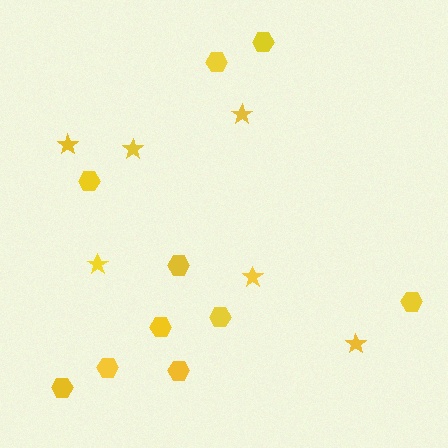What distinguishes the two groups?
There are 2 groups: one group of stars (6) and one group of hexagons (10).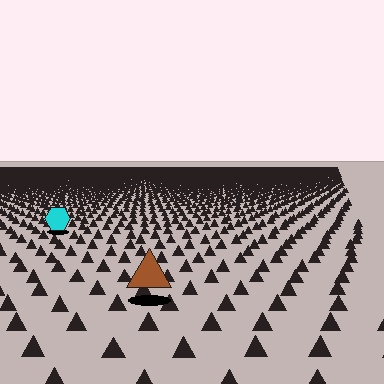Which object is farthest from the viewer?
The cyan hexagon is farthest from the viewer. It appears smaller and the ground texture around it is denser.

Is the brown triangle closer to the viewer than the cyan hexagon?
Yes. The brown triangle is closer — you can tell from the texture gradient: the ground texture is coarser near it.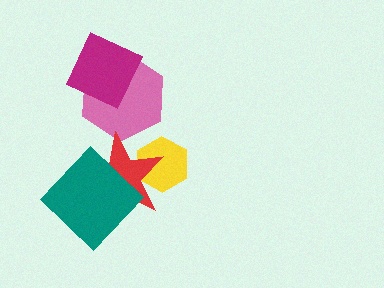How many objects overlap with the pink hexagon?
2 objects overlap with the pink hexagon.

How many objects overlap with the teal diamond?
1 object overlaps with the teal diamond.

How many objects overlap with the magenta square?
1 object overlaps with the magenta square.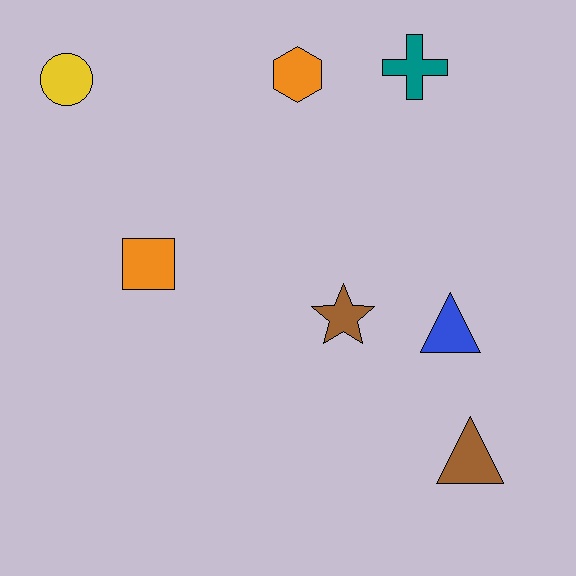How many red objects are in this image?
There are no red objects.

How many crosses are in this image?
There is 1 cross.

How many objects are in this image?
There are 7 objects.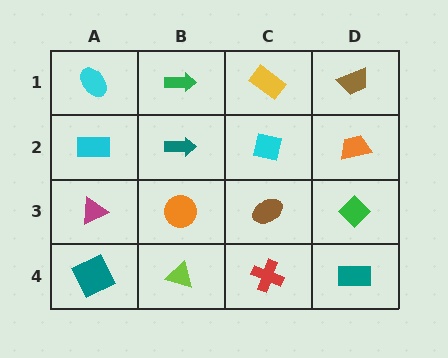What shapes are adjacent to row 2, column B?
A green arrow (row 1, column B), an orange circle (row 3, column B), a cyan rectangle (row 2, column A), a cyan square (row 2, column C).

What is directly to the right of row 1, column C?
A brown trapezoid.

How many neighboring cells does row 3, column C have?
4.